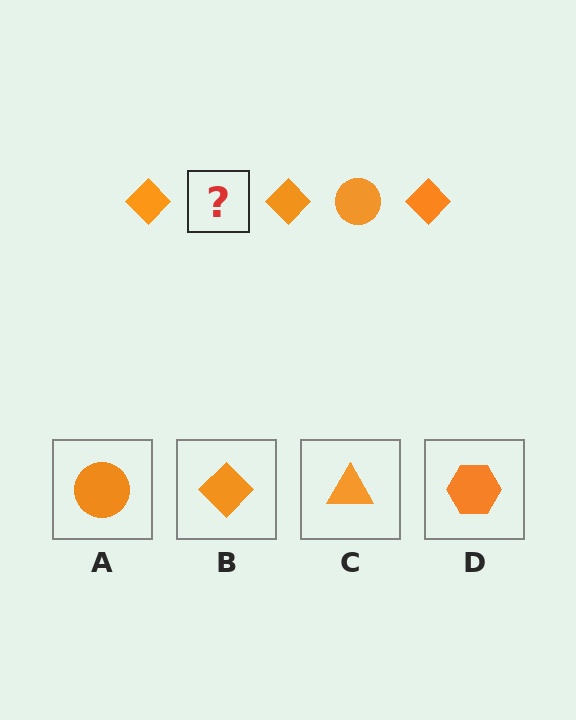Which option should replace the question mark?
Option A.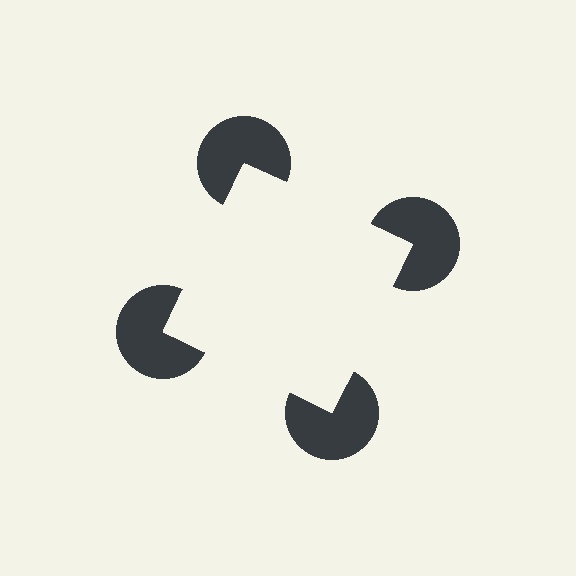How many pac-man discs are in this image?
There are 4 — one at each vertex of the illusory square.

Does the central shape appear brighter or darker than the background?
It typically appears slightly brighter than the background, even though no actual brightness change is drawn.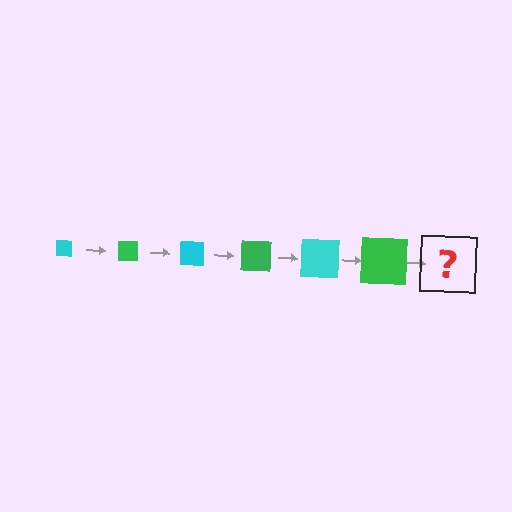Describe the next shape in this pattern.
It should be a cyan square, larger than the previous one.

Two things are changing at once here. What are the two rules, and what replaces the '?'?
The two rules are that the square grows larger each step and the color cycles through cyan and green. The '?' should be a cyan square, larger than the previous one.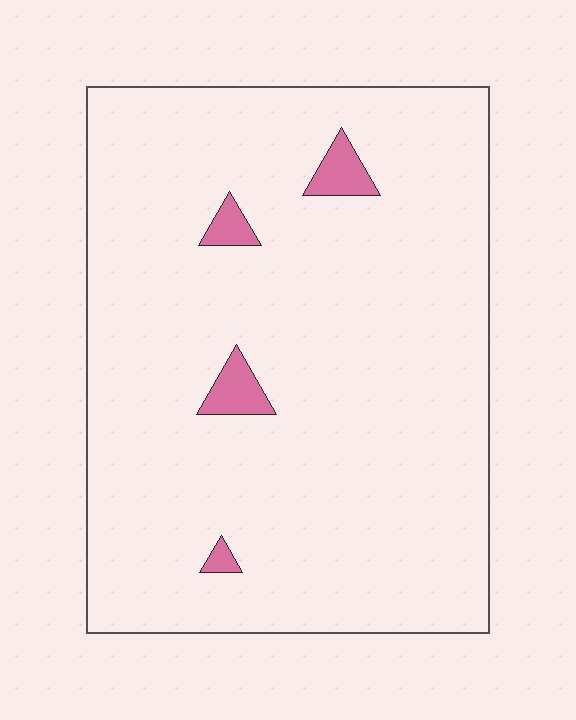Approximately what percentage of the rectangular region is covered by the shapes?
Approximately 5%.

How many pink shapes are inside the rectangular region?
4.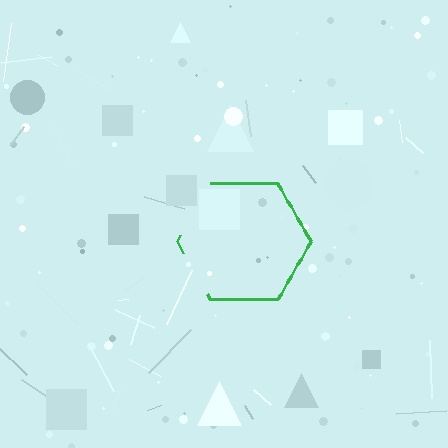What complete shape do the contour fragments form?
The contour fragments form a hexagon.